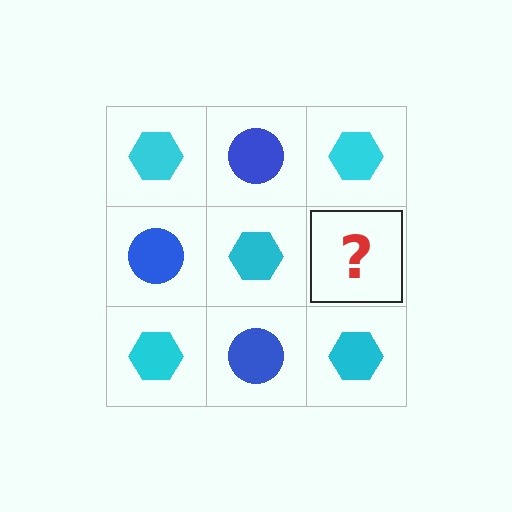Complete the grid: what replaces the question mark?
The question mark should be replaced with a blue circle.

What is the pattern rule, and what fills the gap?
The rule is that it alternates cyan hexagon and blue circle in a checkerboard pattern. The gap should be filled with a blue circle.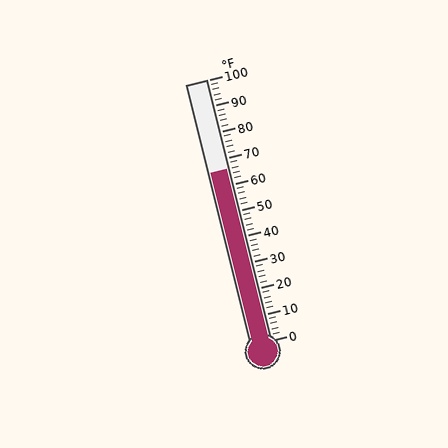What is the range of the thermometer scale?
The thermometer scale ranges from 0°F to 100°F.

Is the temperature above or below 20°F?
The temperature is above 20°F.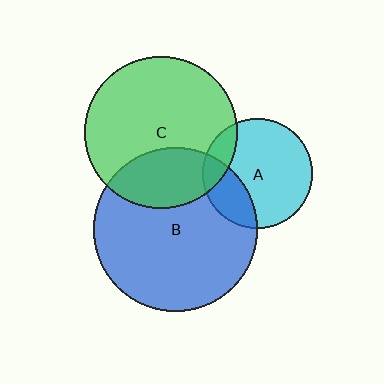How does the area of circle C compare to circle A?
Approximately 1.9 times.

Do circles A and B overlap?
Yes.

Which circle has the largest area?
Circle B (blue).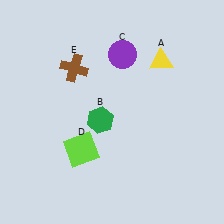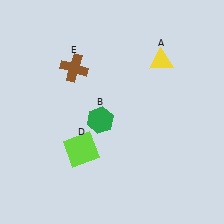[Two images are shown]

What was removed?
The purple circle (C) was removed in Image 2.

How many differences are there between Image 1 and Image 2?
There is 1 difference between the two images.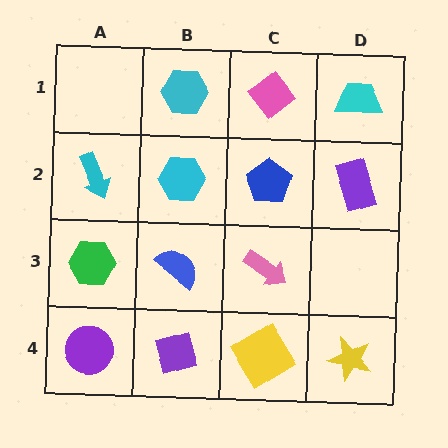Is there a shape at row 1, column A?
No, that cell is empty.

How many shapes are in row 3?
3 shapes.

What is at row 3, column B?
A blue semicircle.